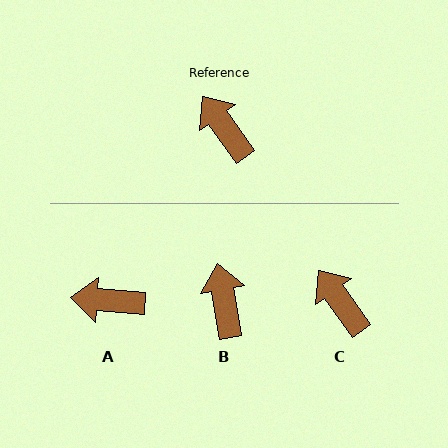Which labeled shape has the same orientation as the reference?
C.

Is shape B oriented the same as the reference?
No, it is off by about 26 degrees.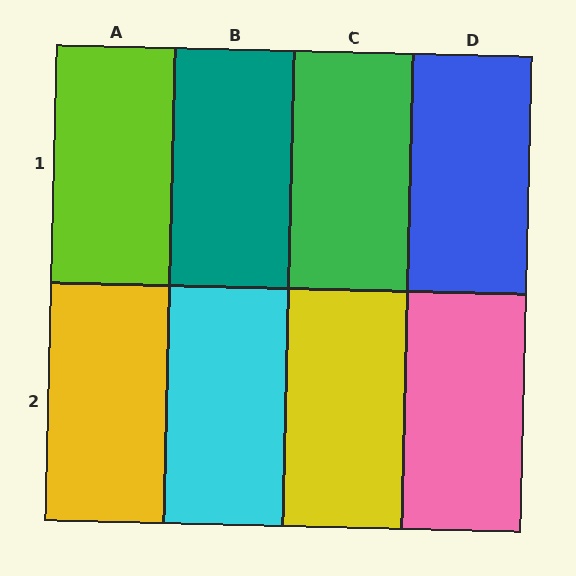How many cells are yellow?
2 cells are yellow.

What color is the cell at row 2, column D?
Pink.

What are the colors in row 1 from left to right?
Lime, teal, green, blue.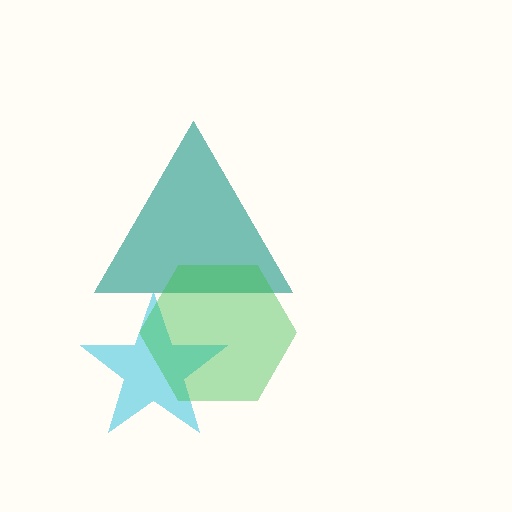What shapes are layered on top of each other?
The layered shapes are: a teal triangle, a cyan star, a green hexagon.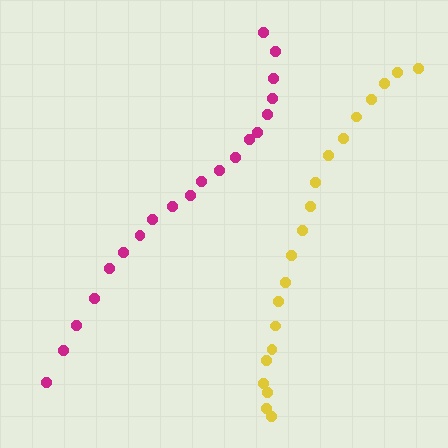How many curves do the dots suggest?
There are 2 distinct paths.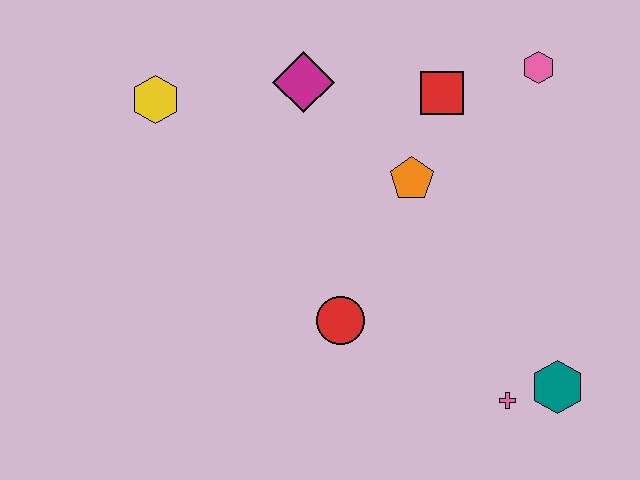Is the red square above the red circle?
Yes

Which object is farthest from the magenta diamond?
The teal hexagon is farthest from the magenta diamond.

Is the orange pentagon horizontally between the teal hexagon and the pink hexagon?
No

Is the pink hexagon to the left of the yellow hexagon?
No